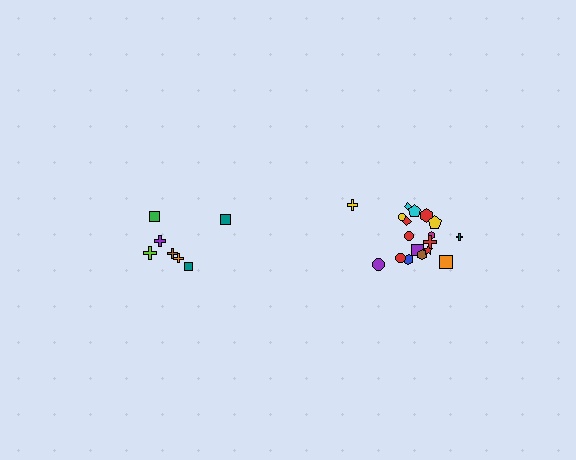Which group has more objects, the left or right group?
The right group.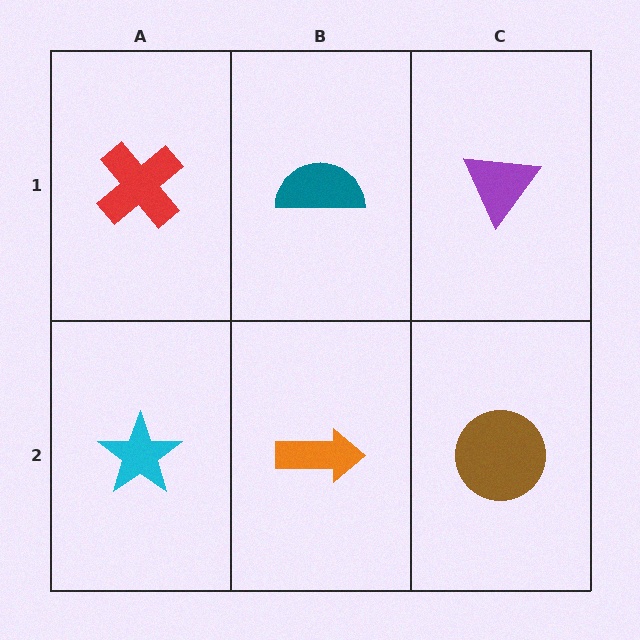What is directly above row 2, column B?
A teal semicircle.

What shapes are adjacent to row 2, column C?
A purple triangle (row 1, column C), an orange arrow (row 2, column B).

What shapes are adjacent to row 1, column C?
A brown circle (row 2, column C), a teal semicircle (row 1, column B).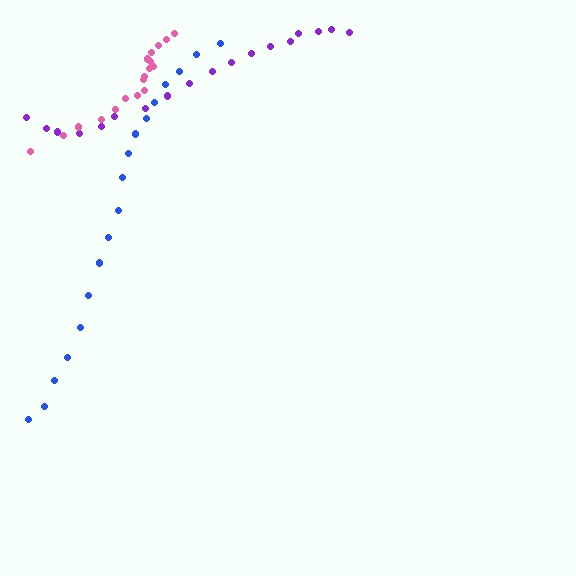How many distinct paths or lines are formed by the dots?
There are 3 distinct paths.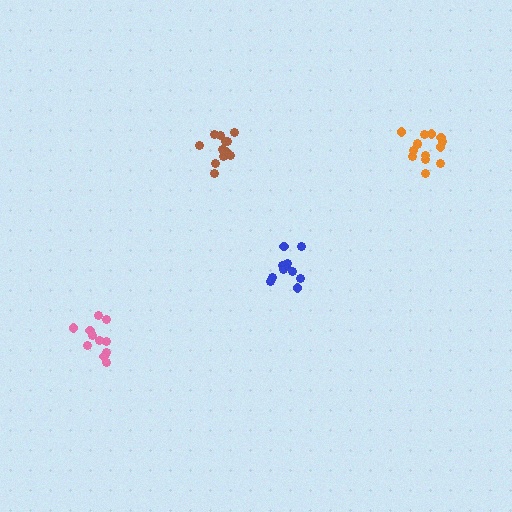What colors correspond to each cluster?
The clusters are colored: blue, pink, brown, orange.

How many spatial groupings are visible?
There are 4 spatial groupings.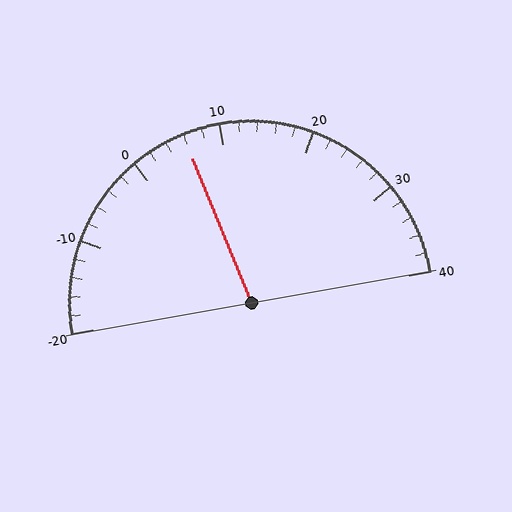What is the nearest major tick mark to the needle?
The nearest major tick mark is 10.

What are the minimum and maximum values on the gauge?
The gauge ranges from -20 to 40.